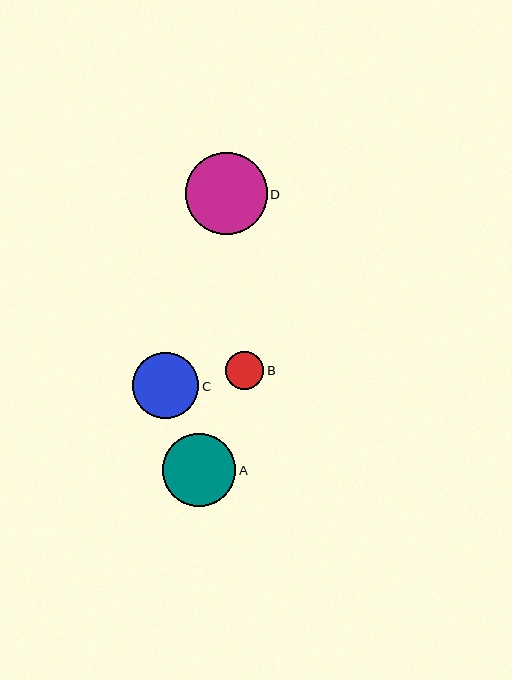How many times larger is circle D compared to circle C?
Circle D is approximately 1.2 times the size of circle C.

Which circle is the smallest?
Circle B is the smallest with a size of approximately 38 pixels.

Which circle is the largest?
Circle D is the largest with a size of approximately 82 pixels.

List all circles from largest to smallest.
From largest to smallest: D, A, C, B.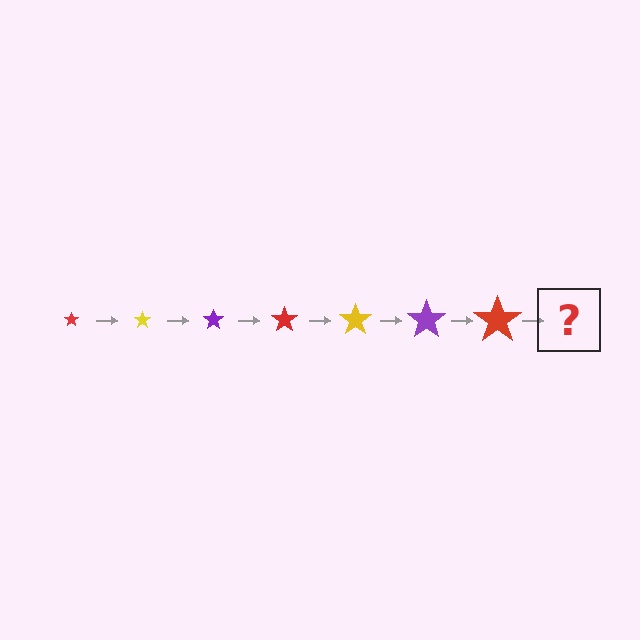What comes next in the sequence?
The next element should be a yellow star, larger than the previous one.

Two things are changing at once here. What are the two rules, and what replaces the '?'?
The two rules are that the star grows larger each step and the color cycles through red, yellow, and purple. The '?' should be a yellow star, larger than the previous one.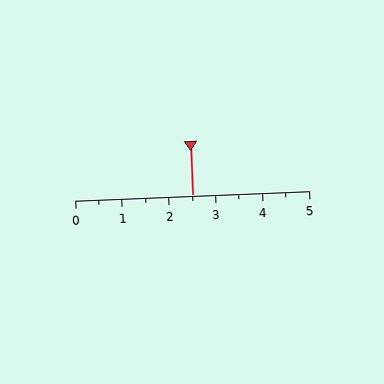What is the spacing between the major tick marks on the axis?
The major ticks are spaced 1 apart.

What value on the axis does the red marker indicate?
The marker indicates approximately 2.5.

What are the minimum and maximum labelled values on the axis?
The axis runs from 0 to 5.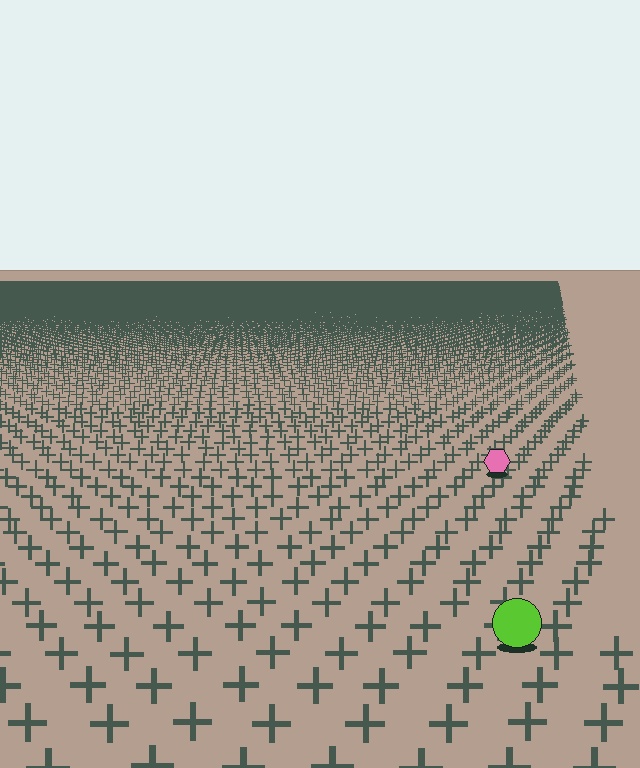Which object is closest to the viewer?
The lime circle is closest. The texture marks near it are larger and more spread out.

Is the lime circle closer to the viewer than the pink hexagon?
Yes. The lime circle is closer — you can tell from the texture gradient: the ground texture is coarser near it.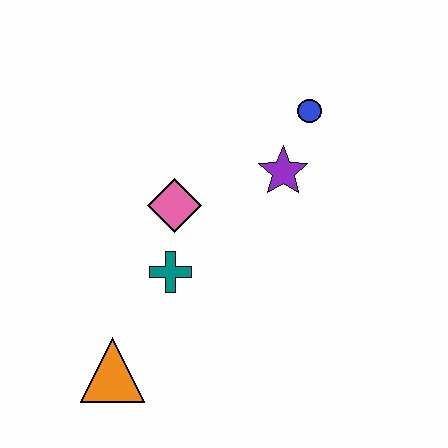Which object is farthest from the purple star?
The orange triangle is farthest from the purple star.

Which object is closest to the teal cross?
The pink diamond is closest to the teal cross.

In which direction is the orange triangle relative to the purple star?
The orange triangle is below the purple star.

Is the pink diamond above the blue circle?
No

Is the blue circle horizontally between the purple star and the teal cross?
No